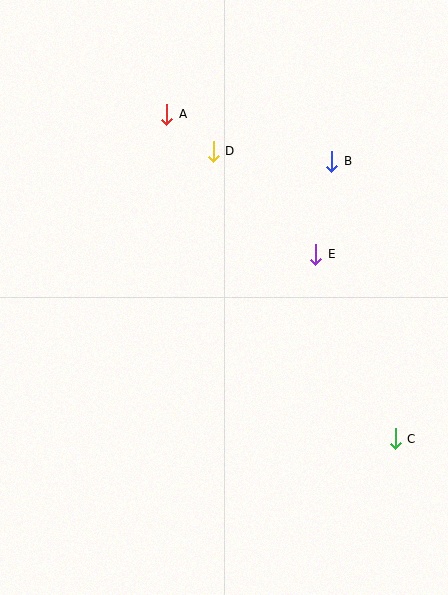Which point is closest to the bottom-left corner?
Point C is closest to the bottom-left corner.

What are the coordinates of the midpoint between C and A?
The midpoint between C and A is at (281, 277).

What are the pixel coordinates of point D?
Point D is at (213, 151).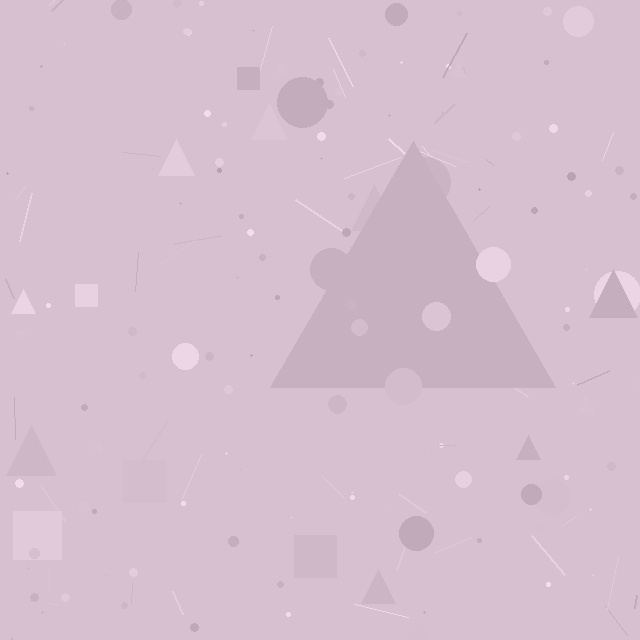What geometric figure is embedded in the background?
A triangle is embedded in the background.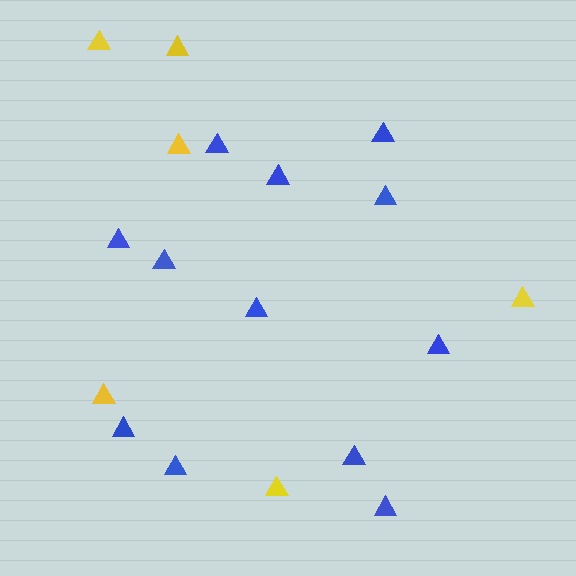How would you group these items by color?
There are 2 groups: one group of blue triangles (12) and one group of yellow triangles (6).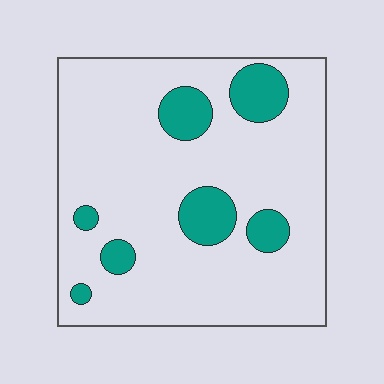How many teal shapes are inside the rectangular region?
7.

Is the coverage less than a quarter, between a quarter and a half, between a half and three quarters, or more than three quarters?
Less than a quarter.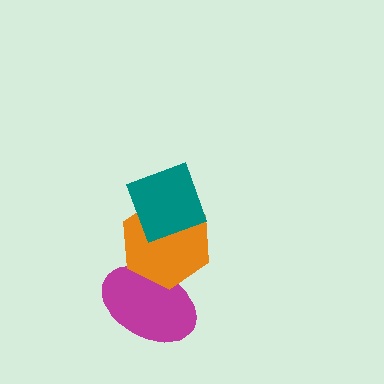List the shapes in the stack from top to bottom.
From top to bottom: the teal diamond, the orange hexagon, the magenta ellipse.